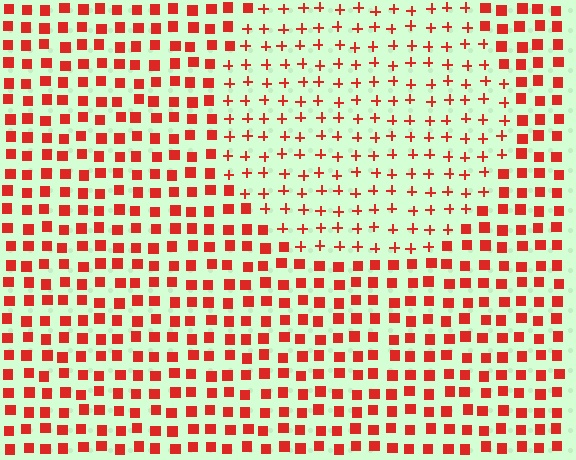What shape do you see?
I see a circle.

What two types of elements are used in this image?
The image uses plus signs inside the circle region and squares outside it.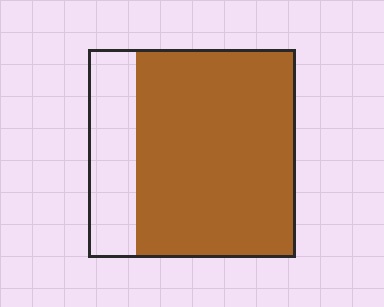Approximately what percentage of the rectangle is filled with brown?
Approximately 75%.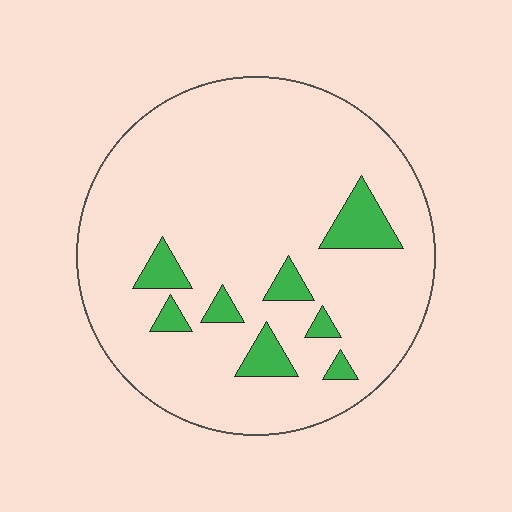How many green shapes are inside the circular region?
8.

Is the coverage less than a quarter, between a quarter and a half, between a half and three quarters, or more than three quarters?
Less than a quarter.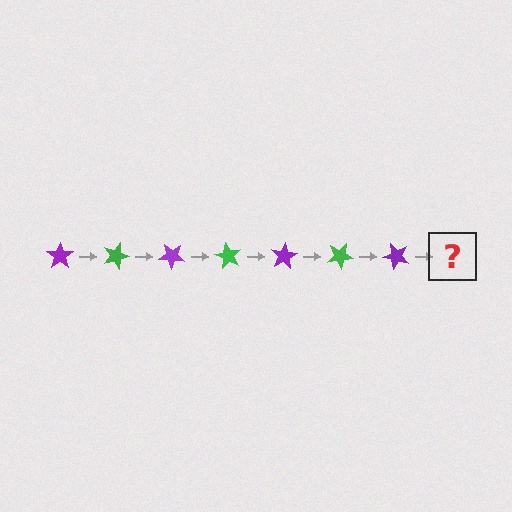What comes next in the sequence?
The next element should be a green star, rotated 140 degrees from the start.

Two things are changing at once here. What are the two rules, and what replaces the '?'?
The two rules are that it rotates 20 degrees each step and the color cycles through purple and green. The '?' should be a green star, rotated 140 degrees from the start.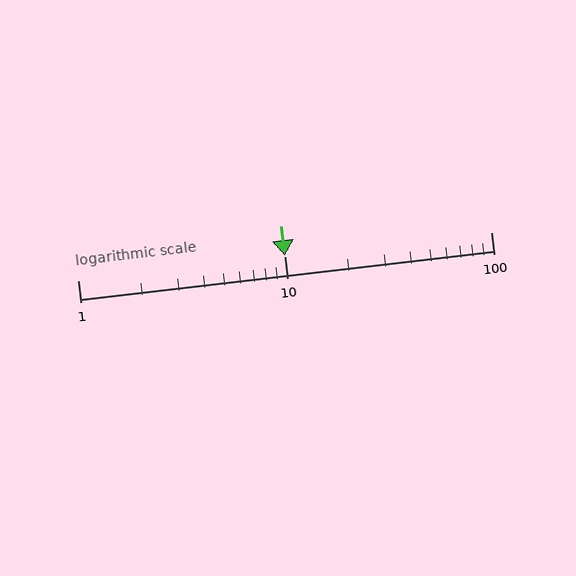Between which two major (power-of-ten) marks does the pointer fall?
The pointer is between 10 and 100.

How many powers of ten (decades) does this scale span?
The scale spans 2 decades, from 1 to 100.